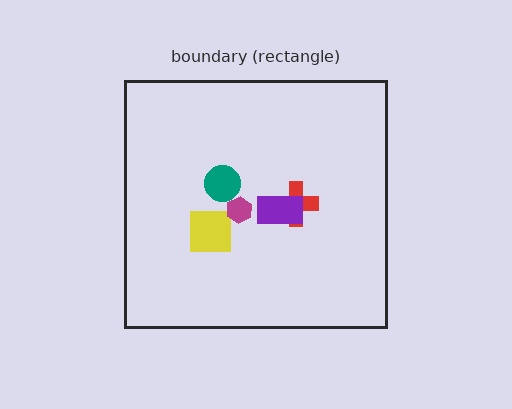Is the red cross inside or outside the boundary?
Inside.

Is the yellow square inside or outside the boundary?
Inside.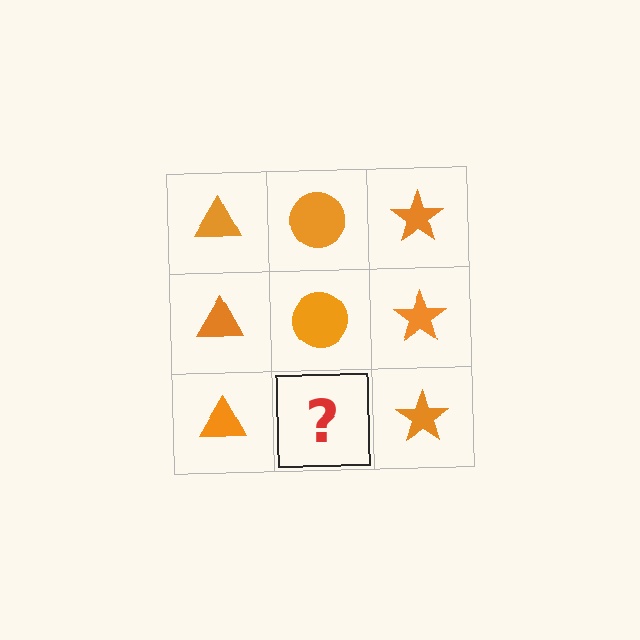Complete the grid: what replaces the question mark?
The question mark should be replaced with an orange circle.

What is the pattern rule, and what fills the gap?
The rule is that each column has a consistent shape. The gap should be filled with an orange circle.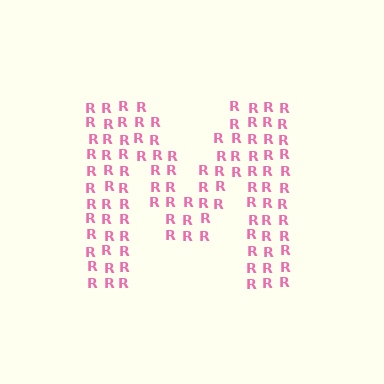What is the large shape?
The large shape is the letter M.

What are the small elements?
The small elements are letter R's.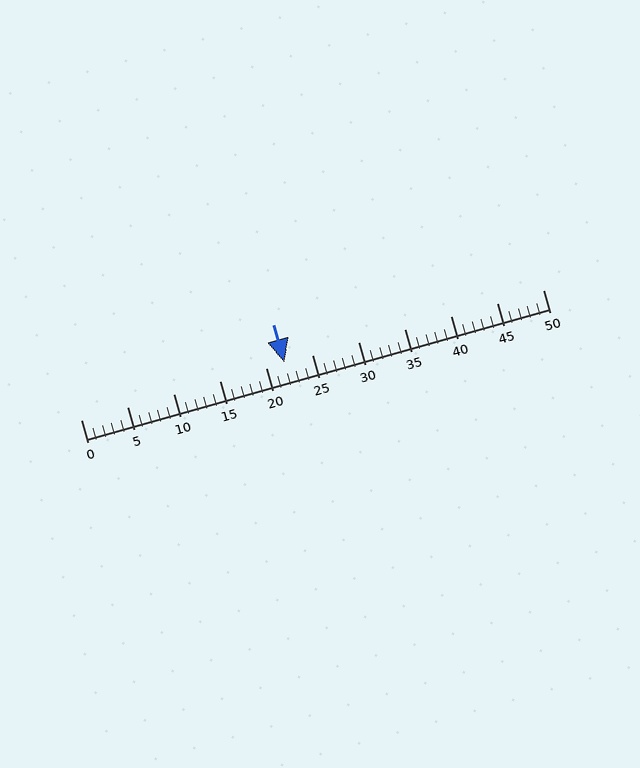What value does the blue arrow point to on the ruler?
The blue arrow points to approximately 22.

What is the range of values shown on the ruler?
The ruler shows values from 0 to 50.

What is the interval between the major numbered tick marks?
The major tick marks are spaced 5 units apart.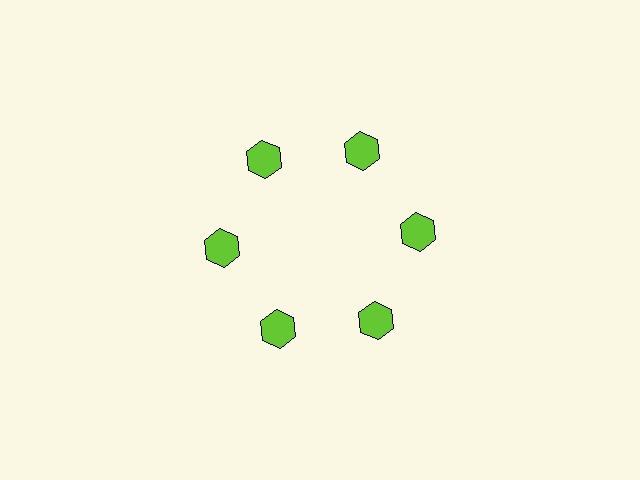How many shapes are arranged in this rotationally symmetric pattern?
There are 6 shapes, arranged in 6 groups of 1.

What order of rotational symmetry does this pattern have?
This pattern has 6-fold rotational symmetry.